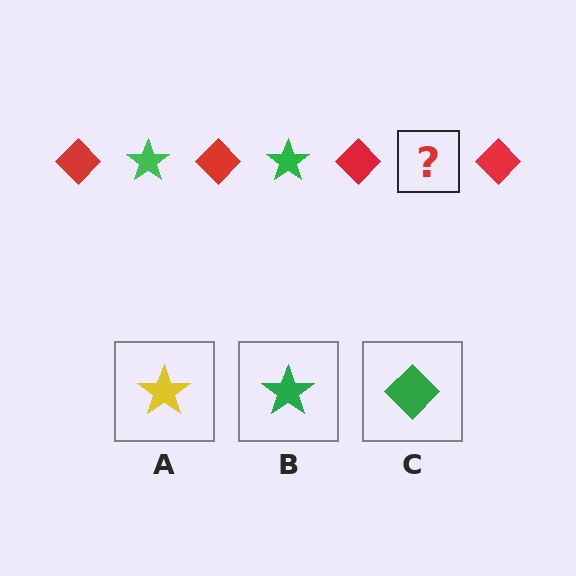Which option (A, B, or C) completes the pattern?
B.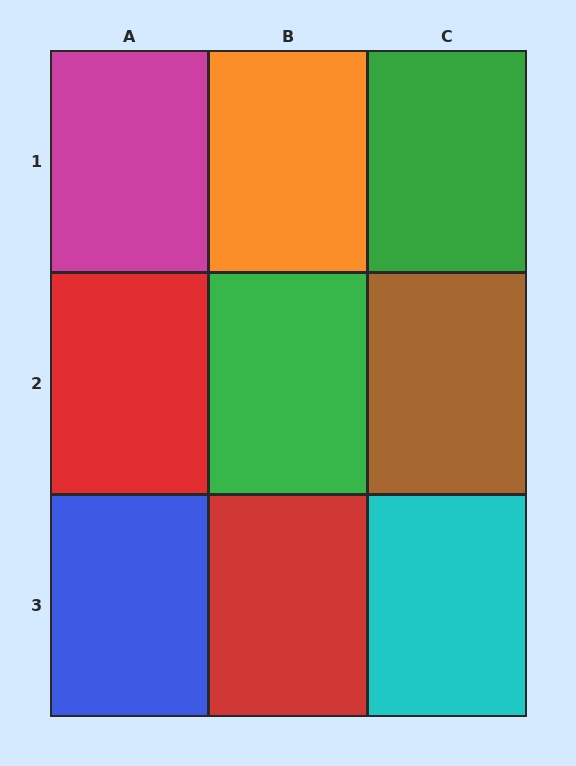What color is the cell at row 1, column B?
Orange.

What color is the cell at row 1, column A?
Magenta.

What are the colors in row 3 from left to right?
Blue, red, cyan.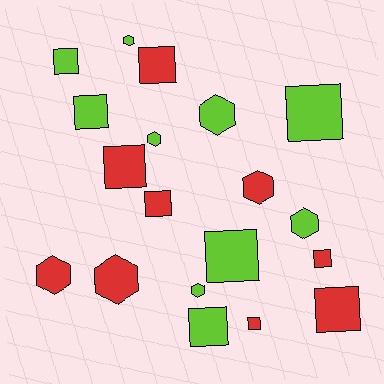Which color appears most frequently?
Lime, with 10 objects.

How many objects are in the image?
There are 19 objects.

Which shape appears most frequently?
Square, with 11 objects.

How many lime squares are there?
There are 5 lime squares.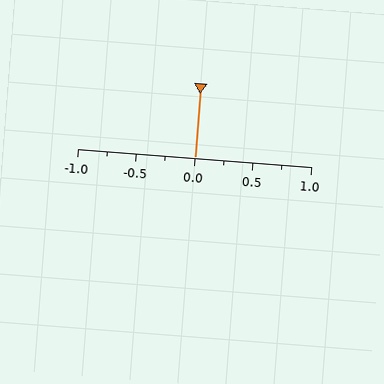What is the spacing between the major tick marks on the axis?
The major ticks are spaced 0.5 apart.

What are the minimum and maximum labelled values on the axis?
The axis runs from -1.0 to 1.0.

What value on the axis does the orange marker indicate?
The marker indicates approximately 0.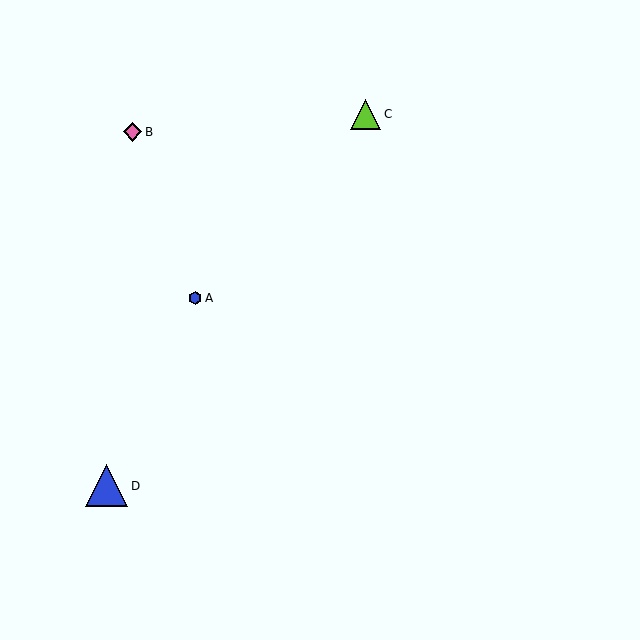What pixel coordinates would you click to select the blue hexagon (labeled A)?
Click at (195, 298) to select the blue hexagon A.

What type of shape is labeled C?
Shape C is a lime triangle.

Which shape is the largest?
The blue triangle (labeled D) is the largest.